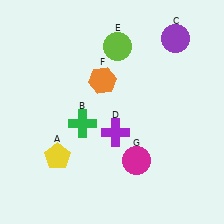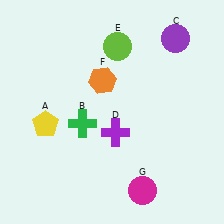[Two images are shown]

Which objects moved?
The objects that moved are: the yellow pentagon (A), the magenta circle (G).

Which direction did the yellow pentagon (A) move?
The yellow pentagon (A) moved up.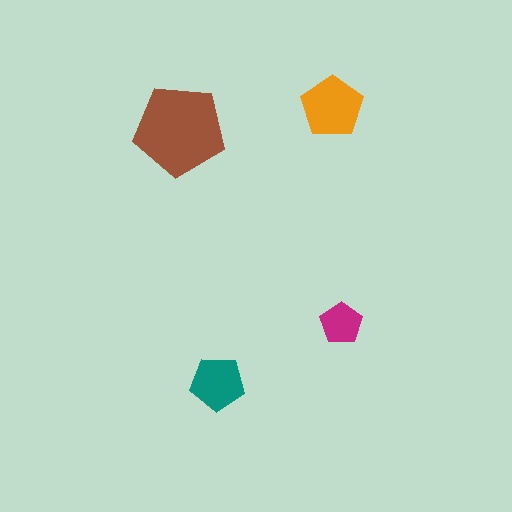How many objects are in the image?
There are 4 objects in the image.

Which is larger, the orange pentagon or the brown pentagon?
The brown one.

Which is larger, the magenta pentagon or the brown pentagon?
The brown one.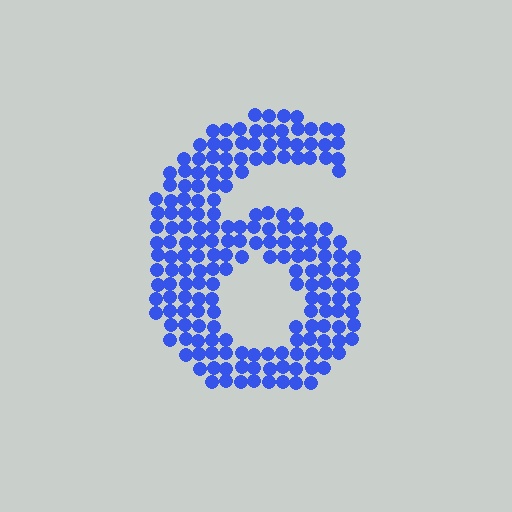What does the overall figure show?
The overall figure shows the digit 6.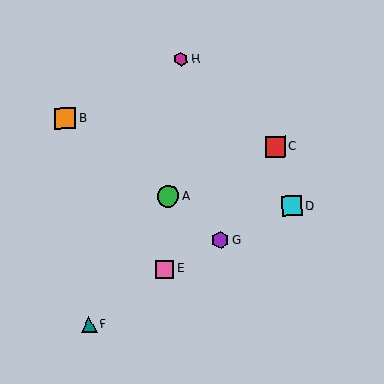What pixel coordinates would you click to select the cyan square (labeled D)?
Click at (292, 206) to select the cyan square D.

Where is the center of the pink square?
The center of the pink square is at (165, 269).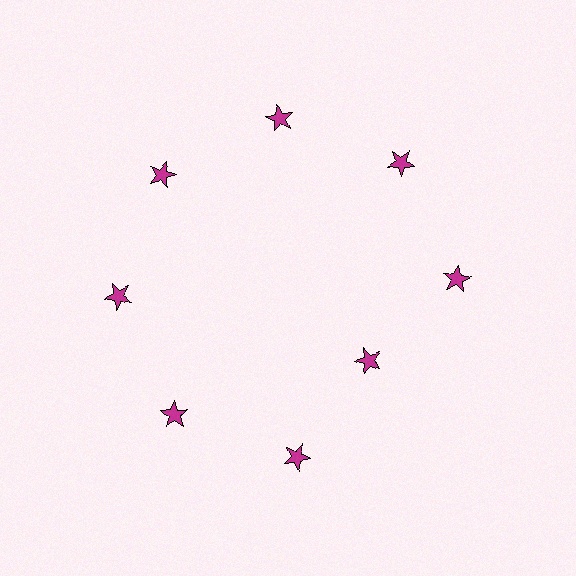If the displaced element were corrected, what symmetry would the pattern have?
It would have 8-fold rotational symmetry — the pattern would map onto itself every 45 degrees.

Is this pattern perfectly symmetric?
No. The 8 magenta stars are arranged in a ring, but one element near the 4 o'clock position is pulled inward toward the center, breaking the 8-fold rotational symmetry.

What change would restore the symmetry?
The symmetry would be restored by moving it outward, back onto the ring so that all 8 stars sit at equal angles and equal distance from the center.